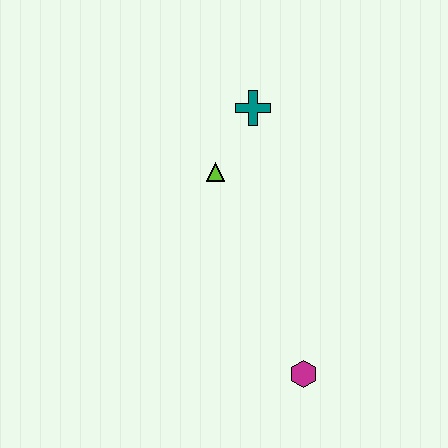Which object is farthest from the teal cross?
The magenta hexagon is farthest from the teal cross.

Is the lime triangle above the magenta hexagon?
Yes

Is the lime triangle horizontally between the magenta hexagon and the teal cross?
No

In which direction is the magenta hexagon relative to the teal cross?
The magenta hexagon is below the teal cross.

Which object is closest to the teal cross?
The lime triangle is closest to the teal cross.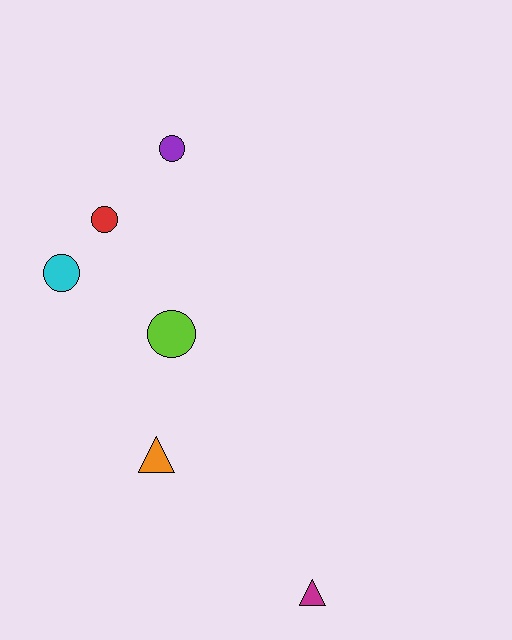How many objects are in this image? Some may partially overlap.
There are 6 objects.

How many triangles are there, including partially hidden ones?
There are 2 triangles.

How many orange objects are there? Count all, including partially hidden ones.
There is 1 orange object.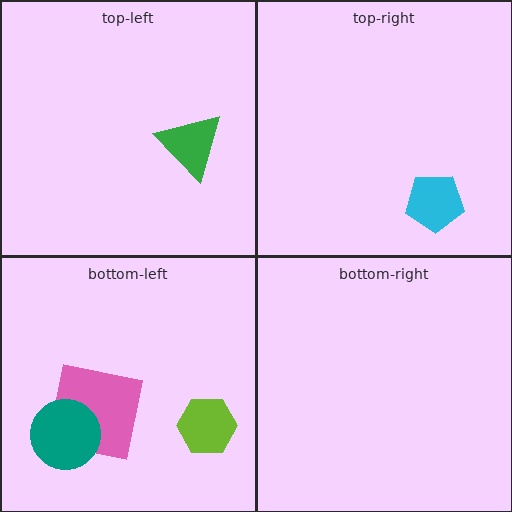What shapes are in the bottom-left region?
The pink square, the teal circle, the lime hexagon.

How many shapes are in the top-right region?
1.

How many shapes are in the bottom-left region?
3.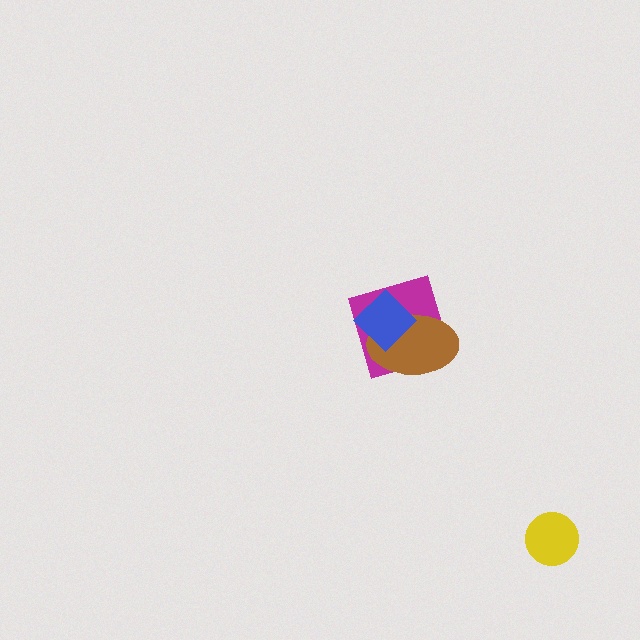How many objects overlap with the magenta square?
2 objects overlap with the magenta square.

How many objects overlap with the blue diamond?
2 objects overlap with the blue diamond.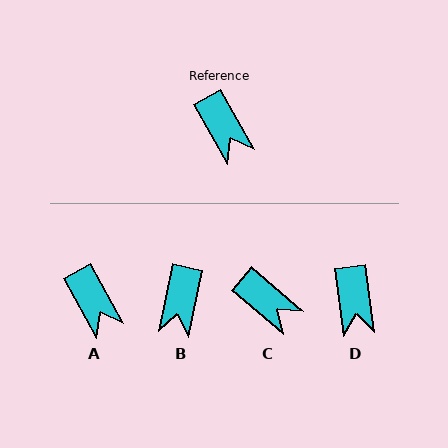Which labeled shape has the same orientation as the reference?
A.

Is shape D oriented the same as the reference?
No, it is off by about 22 degrees.